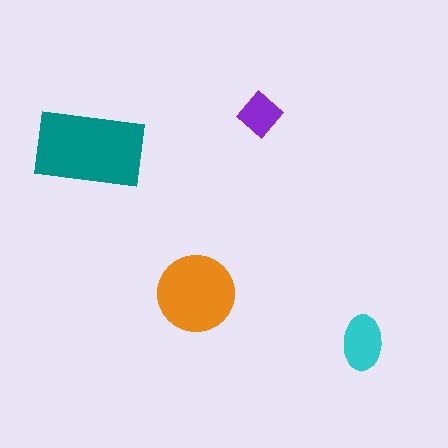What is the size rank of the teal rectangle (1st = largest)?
1st.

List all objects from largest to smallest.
The teal rectangle, the orange circle, the cyan ellipse, the purple diamond.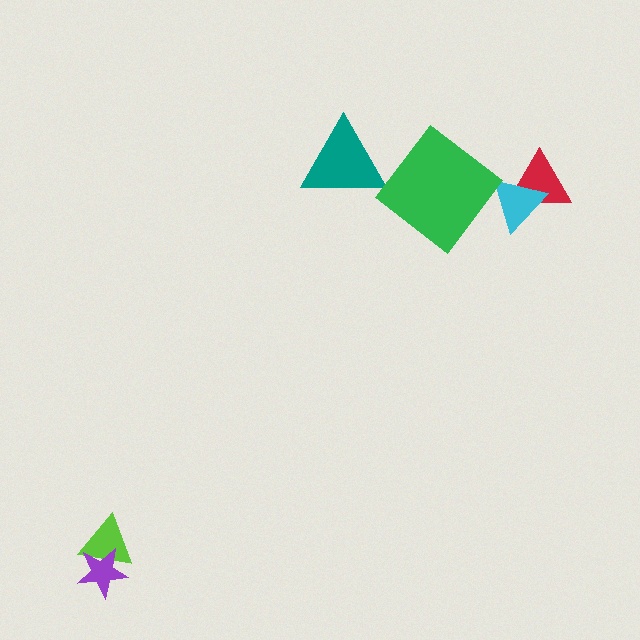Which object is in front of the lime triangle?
The purple star is in front of the lime triangle.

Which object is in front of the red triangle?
The cyan triangle is in front of the red triangle.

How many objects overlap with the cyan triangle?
1 object overlaps with the cyan triangle.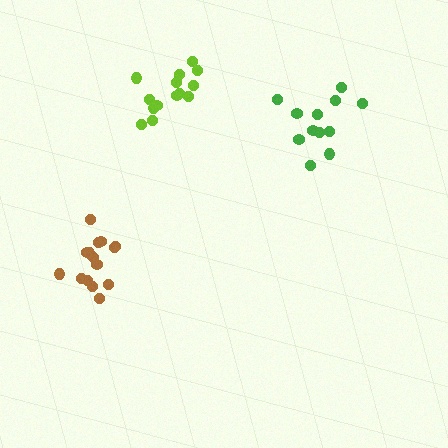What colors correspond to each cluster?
The clusters are colored: lime, brown, green.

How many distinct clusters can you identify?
There are 3 distinct clusters.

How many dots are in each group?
Group 1: 14 dots, Group 2: 15 dots, Group 3: 12 dots (41 total).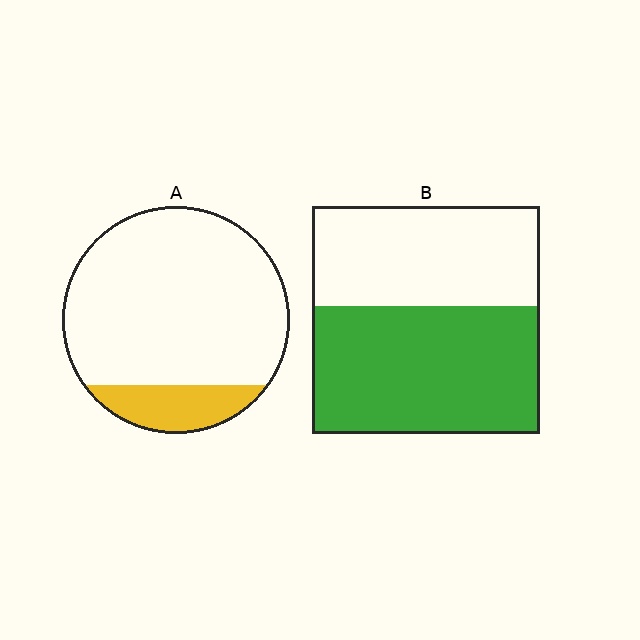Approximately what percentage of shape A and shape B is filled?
A is approximately 15% and B is approximately 55%.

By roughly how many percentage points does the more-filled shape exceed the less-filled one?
By roughly 40 percentage points (B over A).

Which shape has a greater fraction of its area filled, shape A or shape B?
Shape B.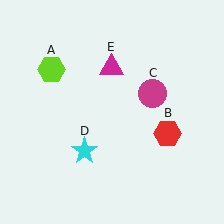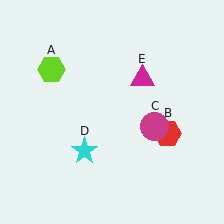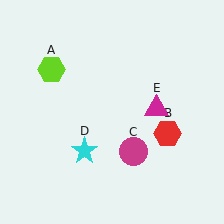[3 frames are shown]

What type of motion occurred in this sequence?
The magenta circle (object C), magenta triangle (object E) rotated clockwise around the center of the scene.